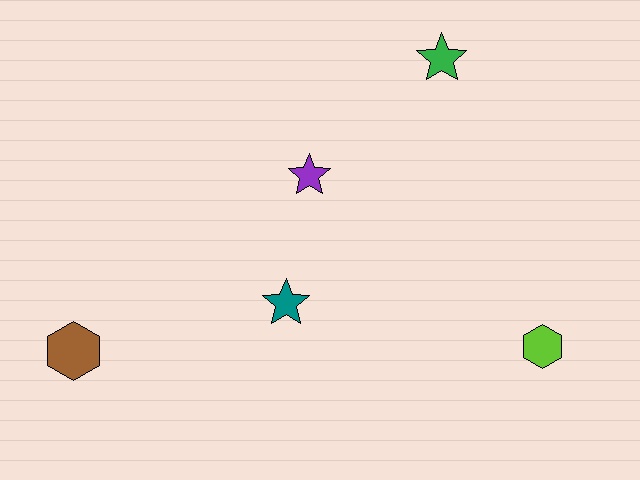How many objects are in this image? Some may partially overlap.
There are 5 objects.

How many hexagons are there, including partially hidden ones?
There are 2 hexagons.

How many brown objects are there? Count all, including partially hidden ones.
There is 1 brown object.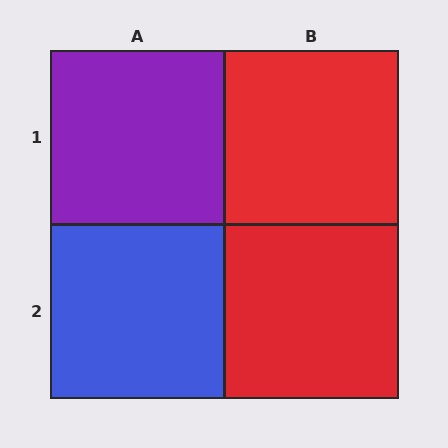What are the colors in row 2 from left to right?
Blue, red.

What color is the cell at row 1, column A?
Purple.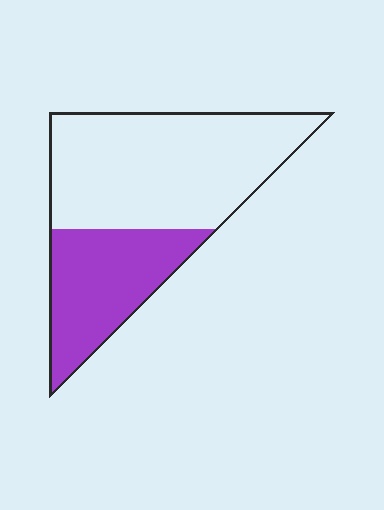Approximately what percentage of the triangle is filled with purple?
Approximately 35%.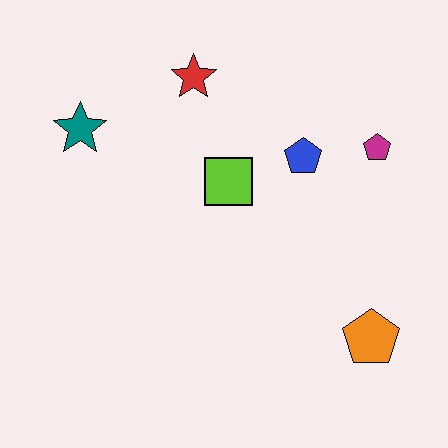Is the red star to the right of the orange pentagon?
No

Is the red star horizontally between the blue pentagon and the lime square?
No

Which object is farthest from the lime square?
The orange pentagon is farthest from the lime square.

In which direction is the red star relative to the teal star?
The red star is to the right of the teal star.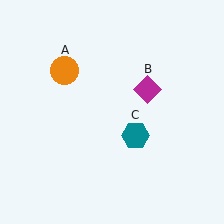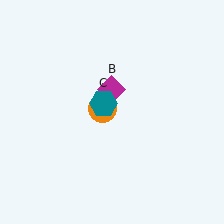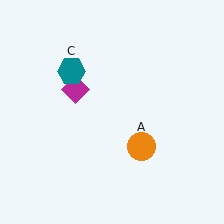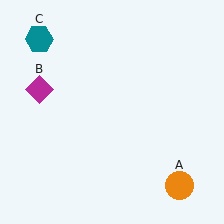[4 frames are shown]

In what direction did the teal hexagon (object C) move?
The teal hexagon (object C) moved up and to the left.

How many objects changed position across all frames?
3 objects changed position: orange circle (object A), magenta diamond (object B), teal hexagon (object C).